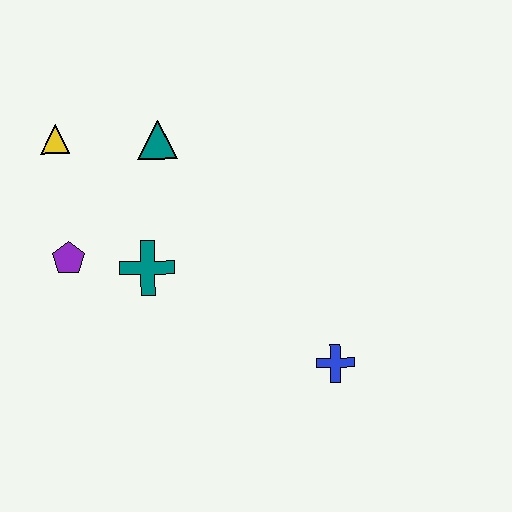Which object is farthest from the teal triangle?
The blue cross is farthest from the teal triangle.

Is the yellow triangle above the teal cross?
Yes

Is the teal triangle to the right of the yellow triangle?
Yes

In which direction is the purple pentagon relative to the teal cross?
The purple pentagon is to the left of the teal cross.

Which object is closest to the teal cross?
The purple pentagon is closest to the teal cross.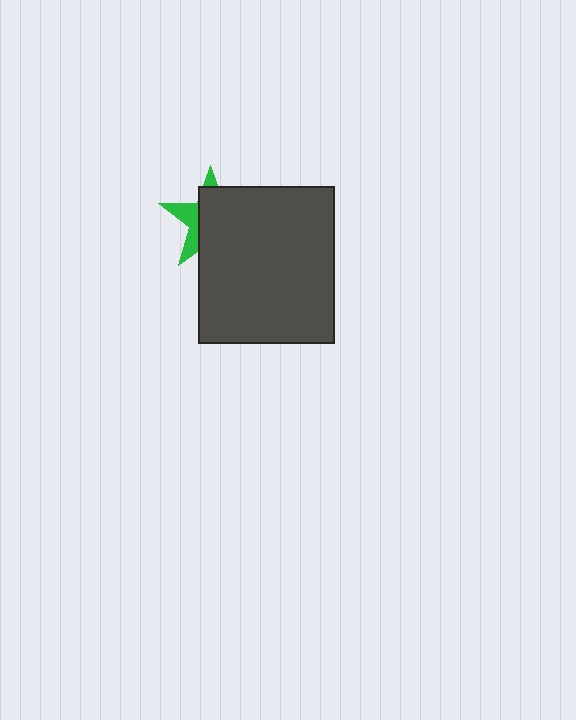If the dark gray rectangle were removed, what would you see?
You would see the complete green star.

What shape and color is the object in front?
The object in front is a dark gray rectangle.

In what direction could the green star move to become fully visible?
The green star could move toward the upper-left. That would shift it out from behind the dark gray rectangle entirely.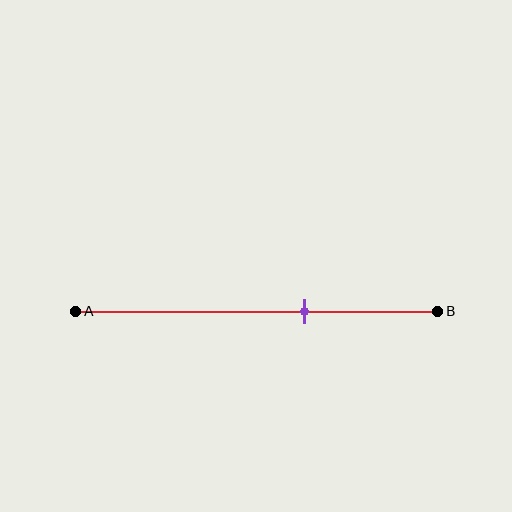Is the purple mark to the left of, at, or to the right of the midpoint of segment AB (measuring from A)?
The purple mark is to the right of the midpoint of segment AB.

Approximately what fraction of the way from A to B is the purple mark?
The purple mark is approximately 65% of the way from A to B.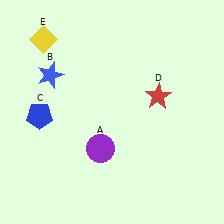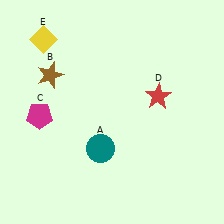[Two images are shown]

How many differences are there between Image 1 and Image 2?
There are 3 differences between the two images.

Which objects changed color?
A changed from purple to teal. B changed from blue to brown. C changed from blue to magenta.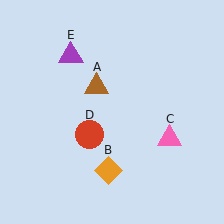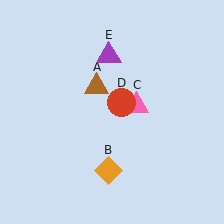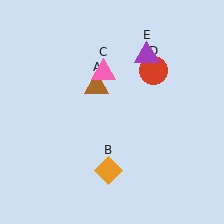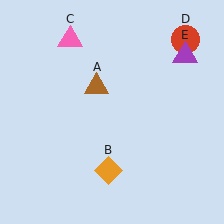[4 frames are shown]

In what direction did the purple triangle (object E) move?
The purple triangle (object E) moved right.